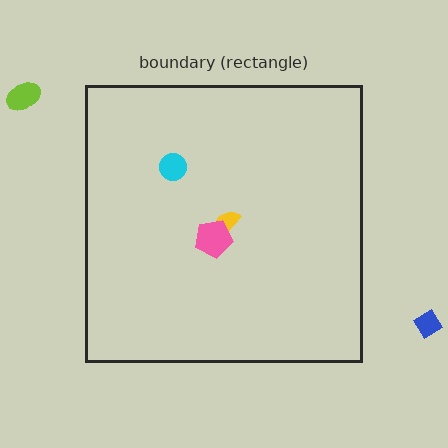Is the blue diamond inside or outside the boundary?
Outside.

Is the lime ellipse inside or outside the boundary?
Outside.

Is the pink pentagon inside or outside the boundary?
Inside.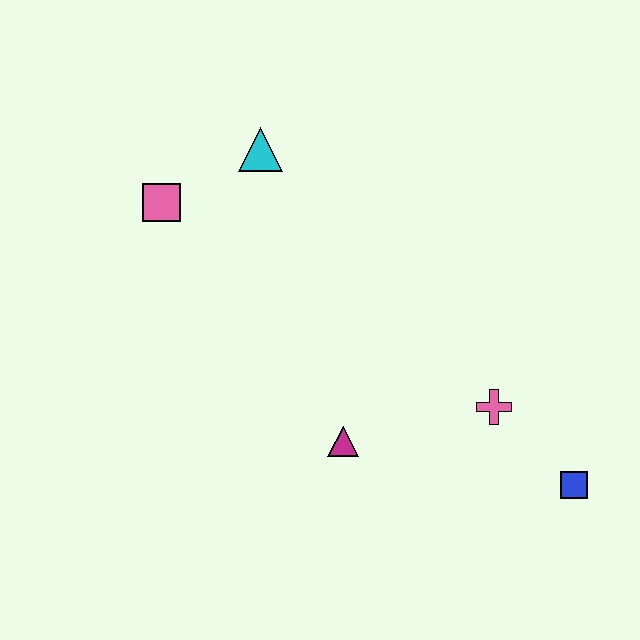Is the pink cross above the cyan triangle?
No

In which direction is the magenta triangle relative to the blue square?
The magenta triangle is to the left of the blue square.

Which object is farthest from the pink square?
The blue square is farthest from the pink square.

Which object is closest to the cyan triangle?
The pink square is closest to the cyan triangle.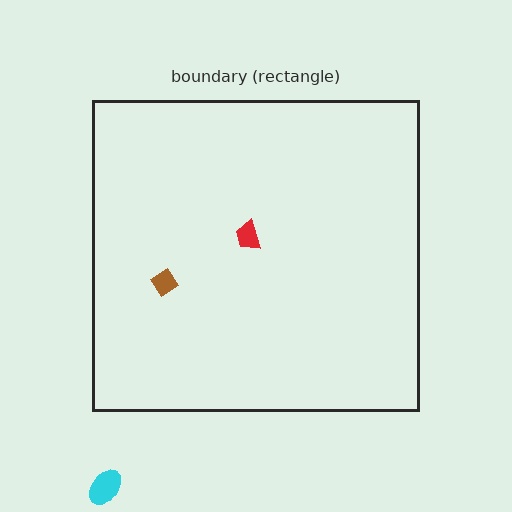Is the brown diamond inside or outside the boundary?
Inside.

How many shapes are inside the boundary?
2 inside, 1 outside.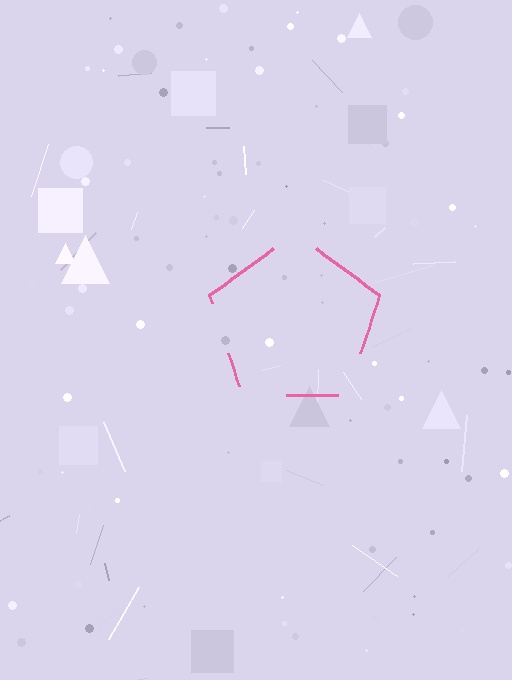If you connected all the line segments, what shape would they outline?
They would outline a pentagon.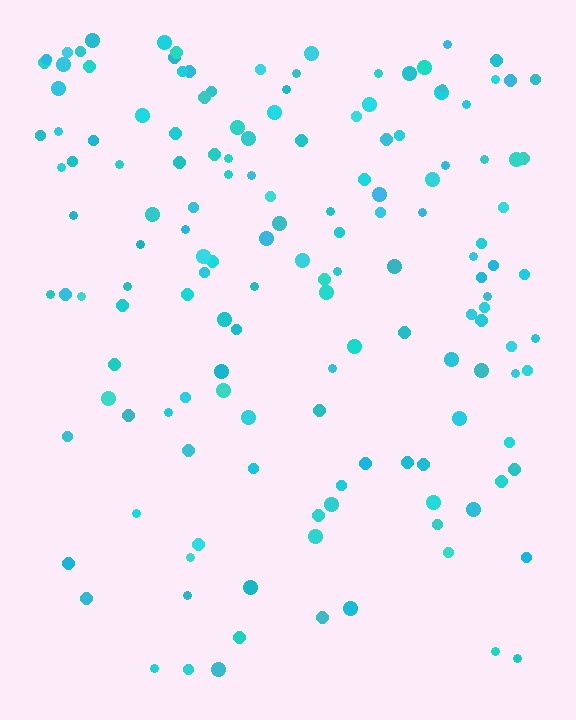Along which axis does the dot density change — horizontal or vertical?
Vertical.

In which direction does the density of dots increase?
From bottom to top, with the top side densest.